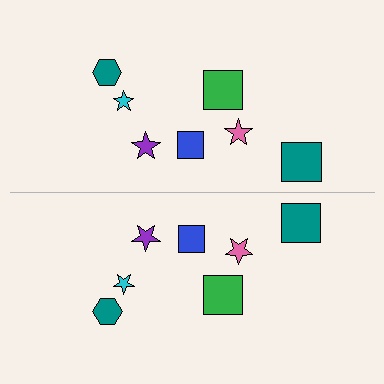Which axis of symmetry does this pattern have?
The pattern has a horizontal axis of symmetry running through the center of the image.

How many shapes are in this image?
There are 14 shapes in this image.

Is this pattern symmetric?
Yes, this pattern has bilateral (reflection) symmetry.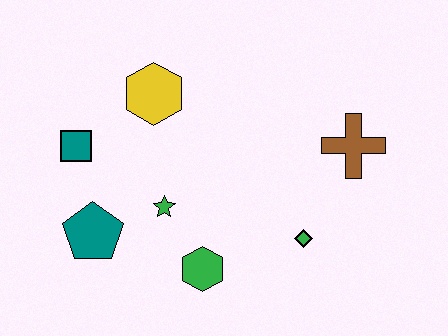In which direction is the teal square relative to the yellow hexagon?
The teal square is to the left of the yellow hexagon.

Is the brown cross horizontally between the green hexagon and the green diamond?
No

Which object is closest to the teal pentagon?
The green star is closest to the teal pentagon.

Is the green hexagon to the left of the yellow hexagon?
No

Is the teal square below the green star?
No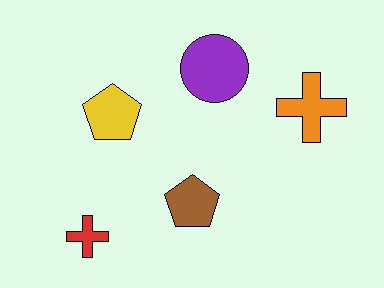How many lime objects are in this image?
There are no lime objects.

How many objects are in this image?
There are 5 objects.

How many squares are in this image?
There are no squares.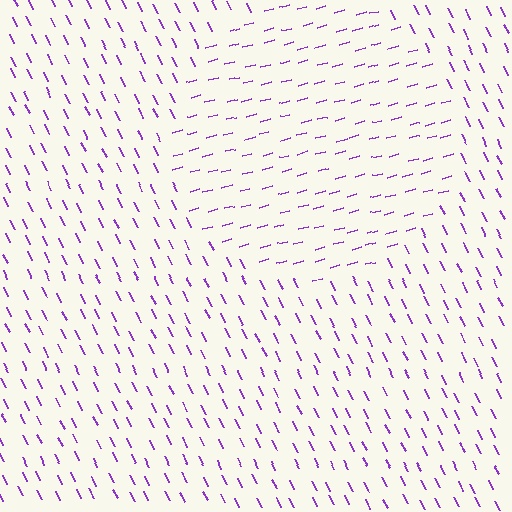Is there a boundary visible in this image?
Yes, there is a texture boundary formed by a change in line orientation.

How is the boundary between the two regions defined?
The boundary is defined purely by a change in line orientation (approximately 79 degrees difference). All lines are the same color and thickness.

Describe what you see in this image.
The image is filled with small purple line segments. A circle region in the image has lines oriented differently from the surrounding lines, creating a visible texture boundary.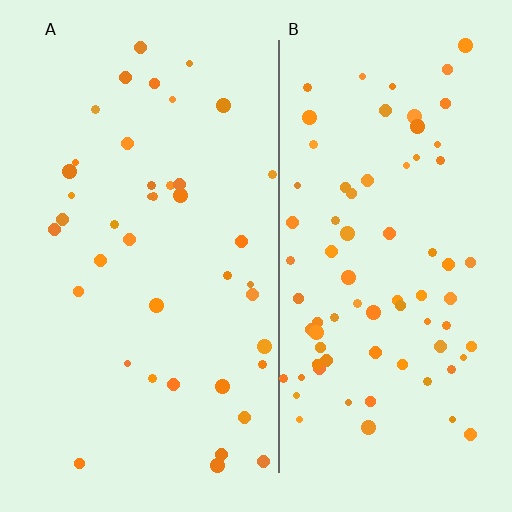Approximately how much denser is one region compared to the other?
Approximately 1.9× — region B over region A.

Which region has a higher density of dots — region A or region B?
B (the right).